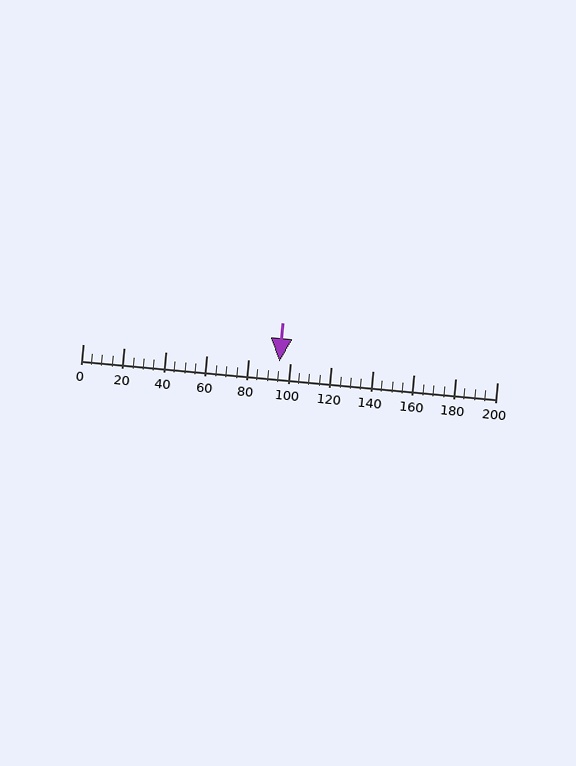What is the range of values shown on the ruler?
The ruler shows values from 0 to 200.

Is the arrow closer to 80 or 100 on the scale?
The arrow is closer to 100.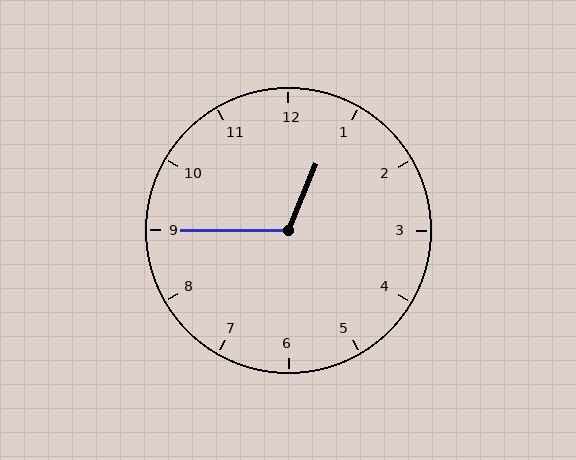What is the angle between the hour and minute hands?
Approximately 112 degrees.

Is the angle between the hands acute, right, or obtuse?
It is obtuse.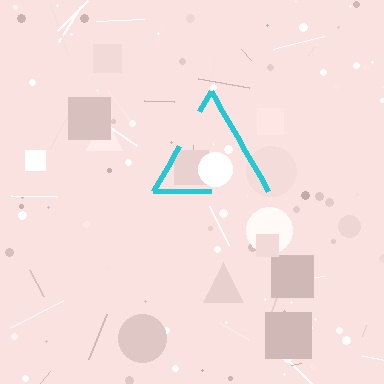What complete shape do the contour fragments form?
The contour fragments form a triangle.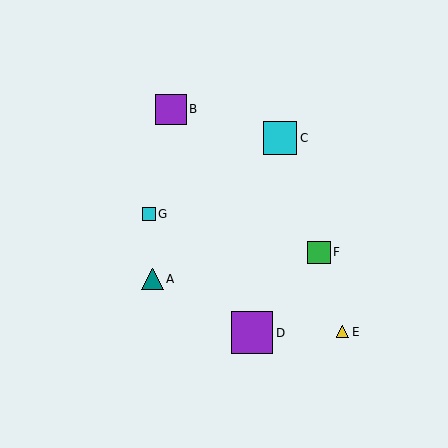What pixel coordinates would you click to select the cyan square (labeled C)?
Click at (280, 138) to select the cyan square C.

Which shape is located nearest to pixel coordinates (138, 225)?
The cyan square (labeled G) at (149, 214) is nearest to that location.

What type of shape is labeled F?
Shape F is a green square.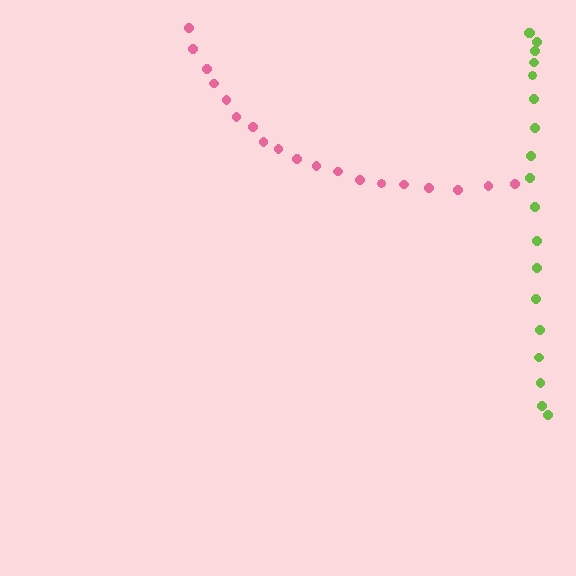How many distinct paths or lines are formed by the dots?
There are 2 distinct paths.